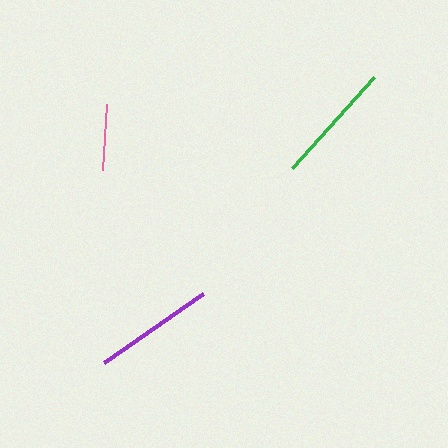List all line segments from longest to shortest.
From longest to shortest: green, purple, pink.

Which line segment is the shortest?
The pink line is the shortest at approximately 67 pixels.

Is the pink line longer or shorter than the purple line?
The purple line is longer than the pink line.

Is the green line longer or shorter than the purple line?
The green line is longer than the purple line.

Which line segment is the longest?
The green line is the longest at approximately 123 pixels.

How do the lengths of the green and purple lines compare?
The green and purple lines are approximately the same length.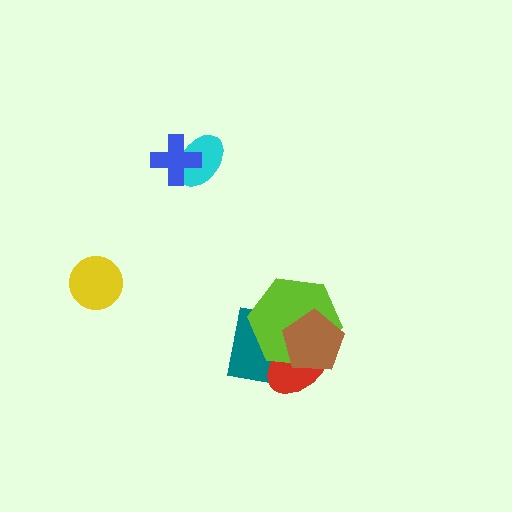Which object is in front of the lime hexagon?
The brown pentagon is in front of the lime hexagon.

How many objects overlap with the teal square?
3 objects overlap with the teal square.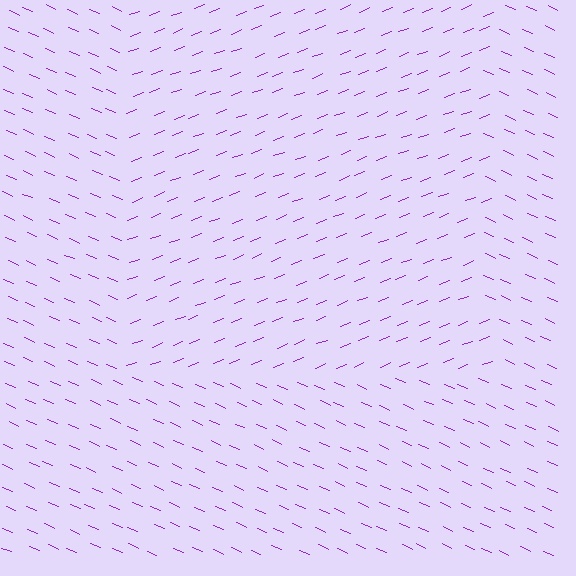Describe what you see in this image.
The image is filled with small purple line segments. A rectangle region in the image has lines oriented differently from the surrounding lines, creating a visible texture boundary.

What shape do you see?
I see a rectangle.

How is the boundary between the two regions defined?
The boundary is defined purely by a change in line orientation (approximately 45 degrees difference). All lines are the same color and thickness.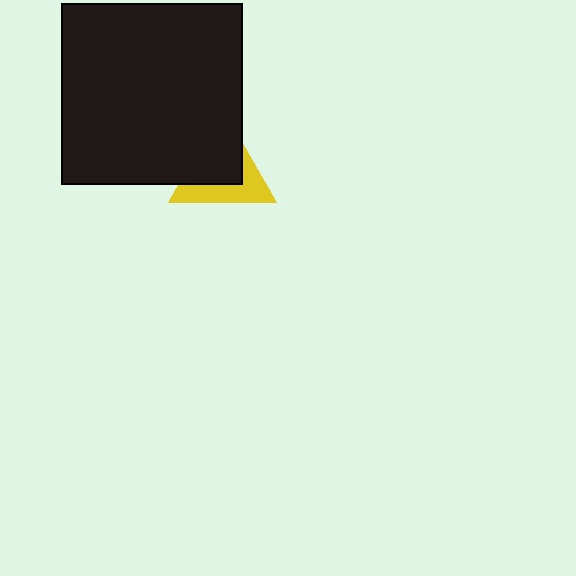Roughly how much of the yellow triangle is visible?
A small part of it is visible (roughly 43%).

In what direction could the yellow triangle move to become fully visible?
The yellow triangle could move toward the lower-right. That would shift it out from behind the black square entirely.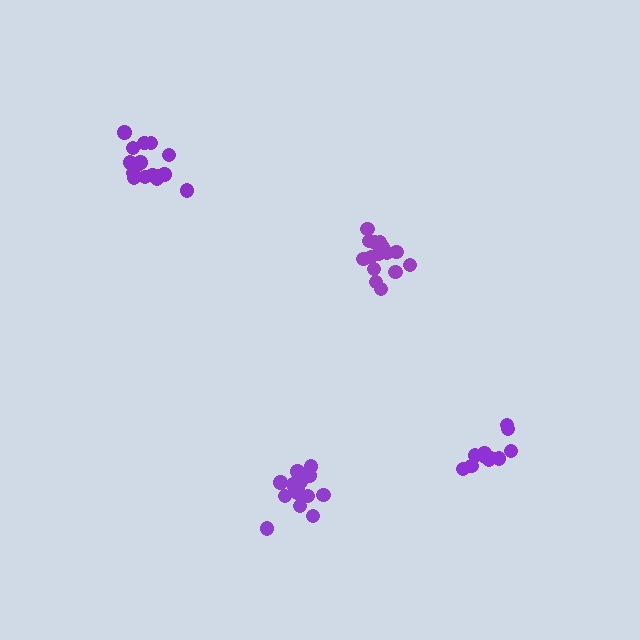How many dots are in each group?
Group 1: 15 dots, Group 2: 16 dots, Group 3: 15 dots, Group 4: 11 dots (57 total).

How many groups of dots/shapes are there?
There are 4 groups.